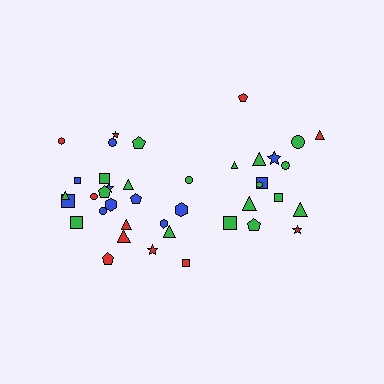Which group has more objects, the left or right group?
The left group.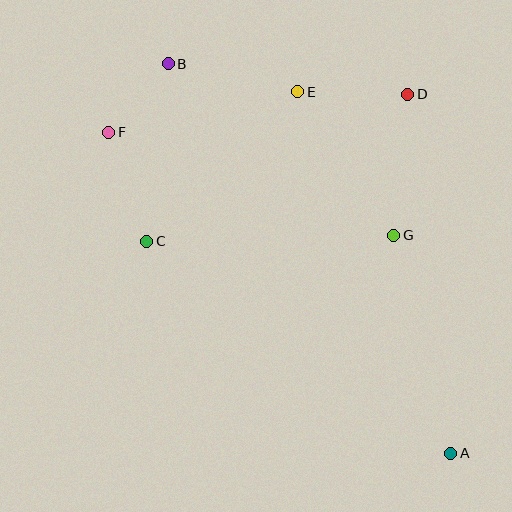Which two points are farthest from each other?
Points A and B are farthest from each other.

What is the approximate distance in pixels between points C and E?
The distance between C and E is approximately 212 pixels.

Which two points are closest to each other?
Points B and F are closest to each other.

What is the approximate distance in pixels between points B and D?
The distance between B and D is approximately 242 pixels.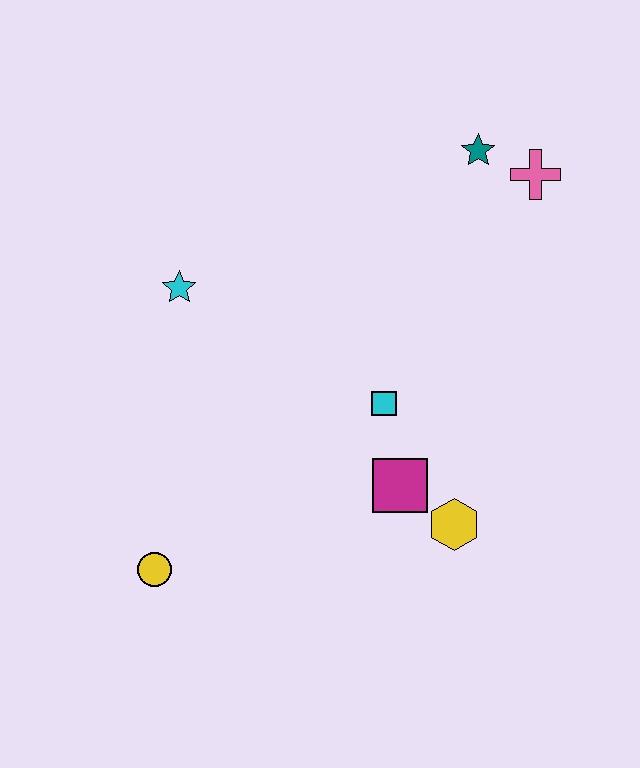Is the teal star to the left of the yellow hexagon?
No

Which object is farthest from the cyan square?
The yellow circle is farthest from the cyan square.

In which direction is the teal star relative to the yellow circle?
The teal star is above the yellow circle.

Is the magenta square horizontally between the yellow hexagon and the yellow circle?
Yes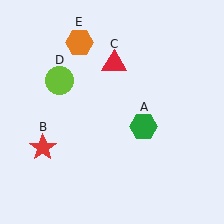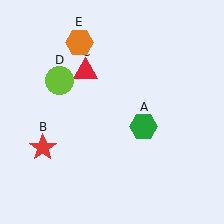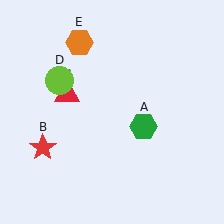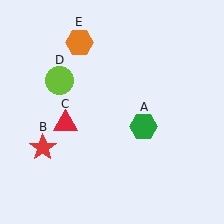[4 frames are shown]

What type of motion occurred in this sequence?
The red triangle (object C) rotated counterclockwise around the center of the scene.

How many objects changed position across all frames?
1 object changed position: red triangle (object C).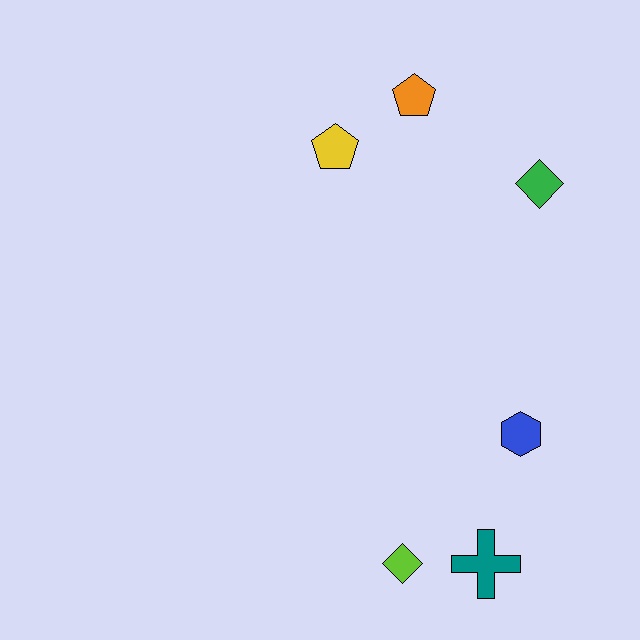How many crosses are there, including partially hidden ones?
There is 1 cross.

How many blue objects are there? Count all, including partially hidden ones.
There is 1 blue object.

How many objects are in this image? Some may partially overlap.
There are 6 objects.